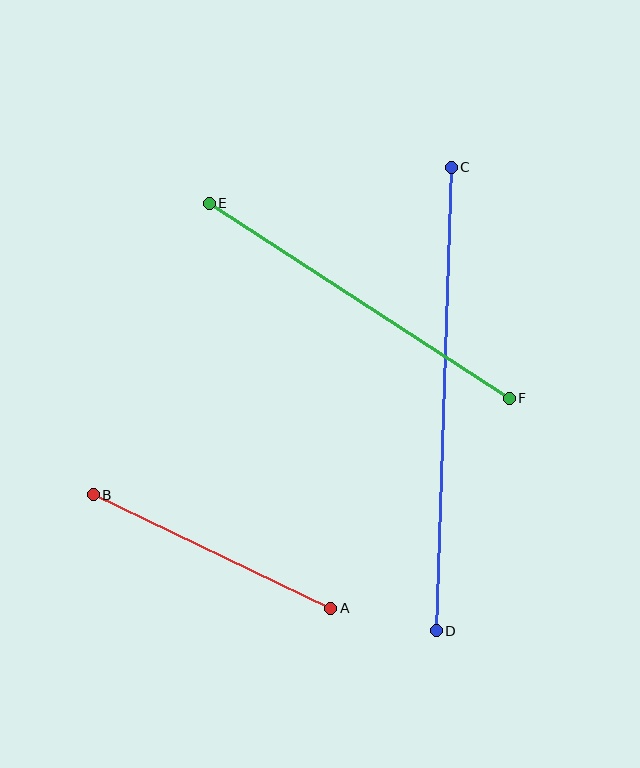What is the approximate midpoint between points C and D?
The midpoint is at approximately (444, 399) pixels.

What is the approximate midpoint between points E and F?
The midpoint is at approximately (359, 301) pixels.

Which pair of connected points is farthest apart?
Points C and D are farthest apart.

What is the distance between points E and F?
The distance is approximately 358 pixels.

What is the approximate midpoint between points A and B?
The midpoint is at approximately (212, 551) pixels.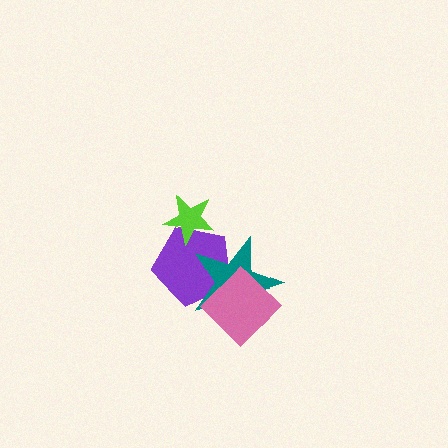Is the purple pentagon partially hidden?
Yes, it is partially covered by another shape.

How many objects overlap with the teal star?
2 objects overlap with the teal star.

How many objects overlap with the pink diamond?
2 objects overlap with the pink diamond.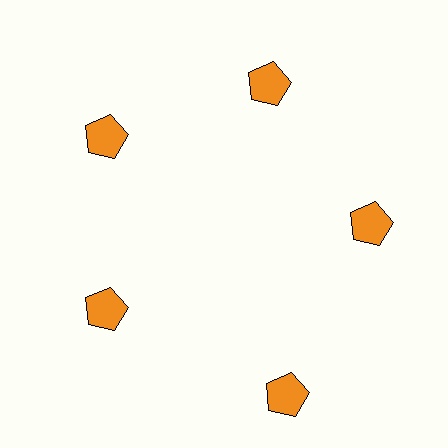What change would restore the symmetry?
The symmetry would be restored by moving it inward, back onto the ring so that all 5 pentagons sit at equal angles and equal distance from the center.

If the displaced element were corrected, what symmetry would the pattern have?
It would have 5-fold rotational symmetry — the pattern would map onto itself every 72 degrees.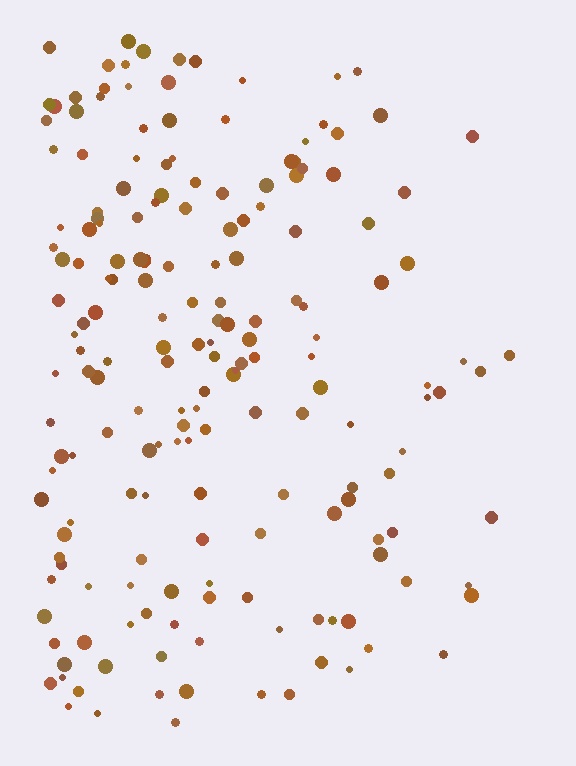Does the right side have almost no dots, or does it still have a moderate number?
Still a moderate number, just noticeably fewer than the left.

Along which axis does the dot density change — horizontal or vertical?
Horizontal.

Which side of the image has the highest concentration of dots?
The left.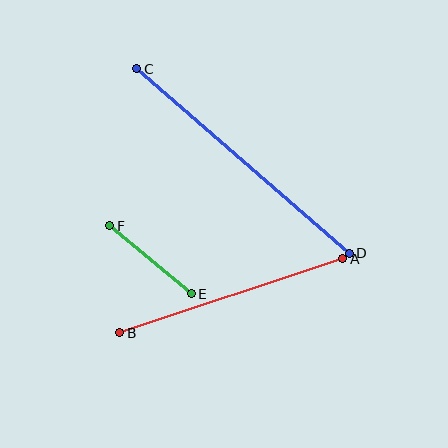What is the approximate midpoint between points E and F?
The midpoint is at approximately (150, 260) pixels.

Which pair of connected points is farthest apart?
Points C and D are farthest apart.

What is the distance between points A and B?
The distance is approximately 235 pixels.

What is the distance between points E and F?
The distance is approximately 106 pixels.